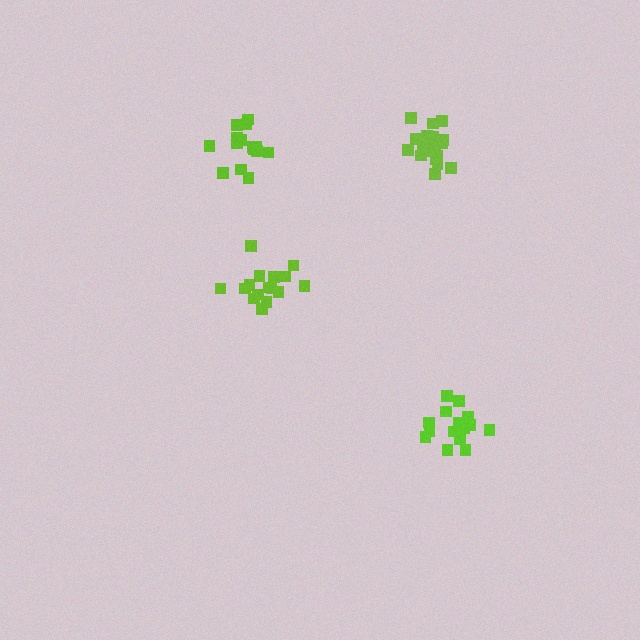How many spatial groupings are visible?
There are 4 spatial groupings.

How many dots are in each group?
Group 1: 16 dots, Group 2: 15 dots, Group 3: 19 dots, Group 4: 15 dots (65 total).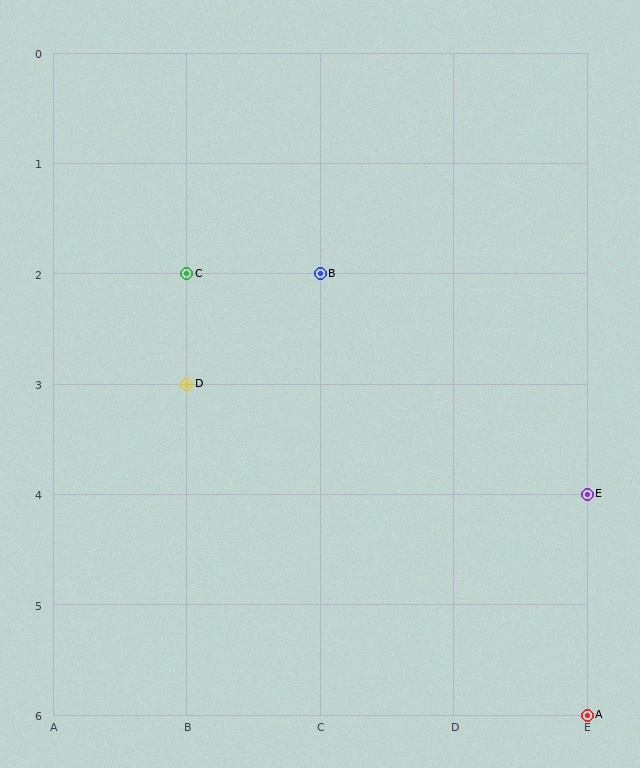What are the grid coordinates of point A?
Point A is at grid coordinates (E, 6).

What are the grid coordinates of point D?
Point D is at grid coordinates (B, 3).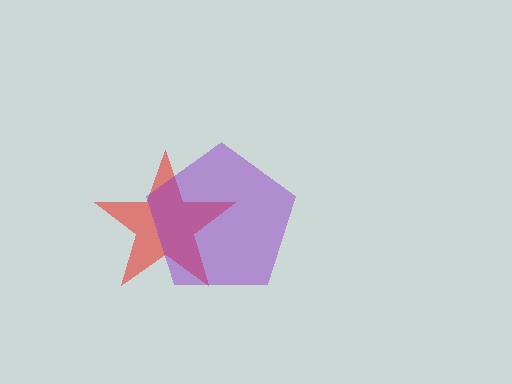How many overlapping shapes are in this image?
There are 2 overlapping shapes in the image.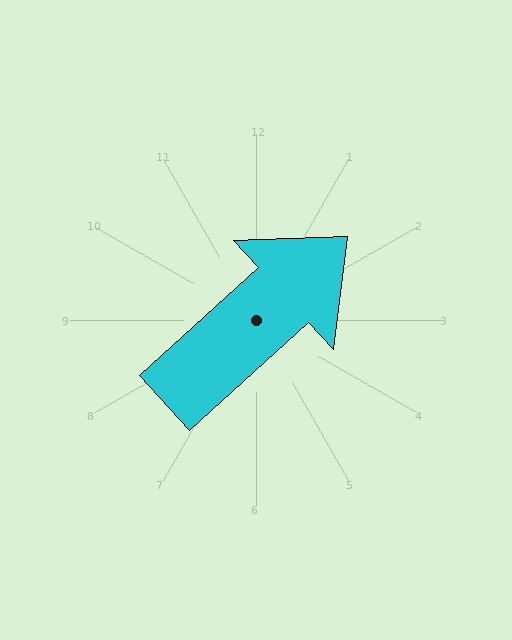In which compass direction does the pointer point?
Northeast.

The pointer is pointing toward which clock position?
Roughly 2 o'clock.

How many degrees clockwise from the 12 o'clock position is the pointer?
Approximately 48 degrees.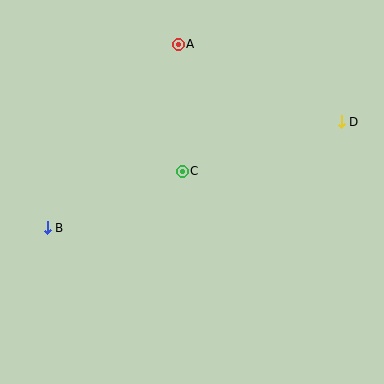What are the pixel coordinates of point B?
Point B is at (47, 228).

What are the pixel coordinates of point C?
Point C is at (182, 171).